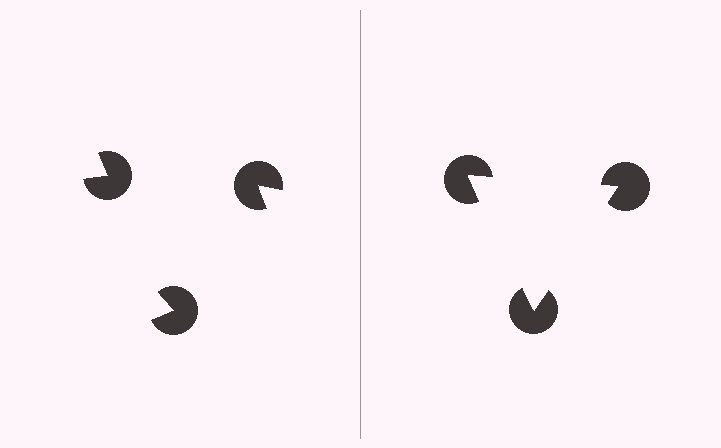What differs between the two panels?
The pac-man discs are positioned identically on both sides; only the wedge orientations differ. On the right they align to a triangle; on the left they are misaligned.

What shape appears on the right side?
An illusory triangle.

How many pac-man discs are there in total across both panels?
6 — 3 on each side.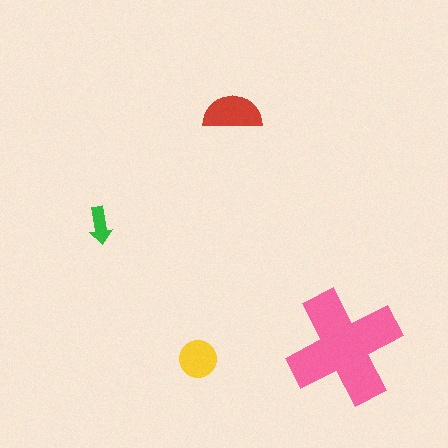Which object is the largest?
The pink cross.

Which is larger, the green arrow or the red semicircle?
The red semicircle.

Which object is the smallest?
The green arrow.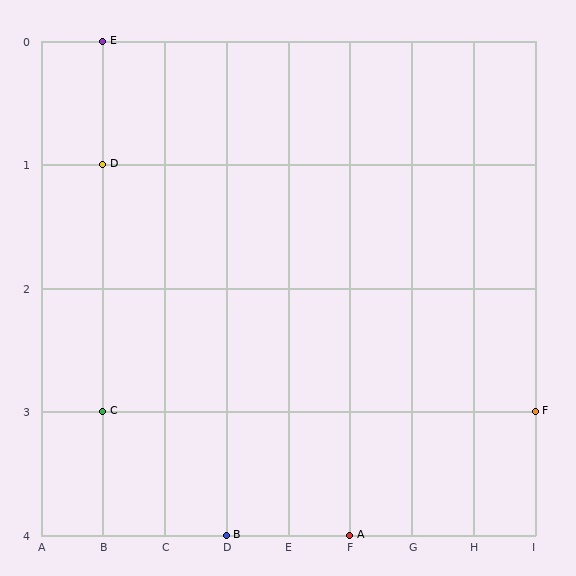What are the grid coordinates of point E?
Point E is at grid coordinates (B, 0).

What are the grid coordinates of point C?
Point C is at grid coordinates (B, 3).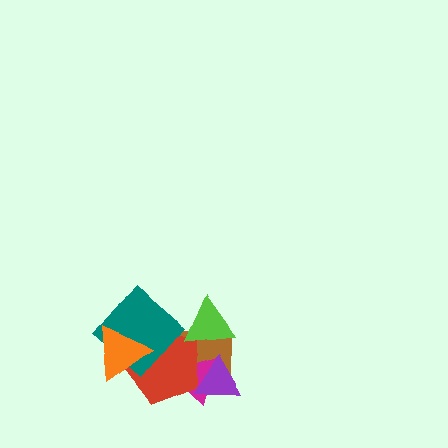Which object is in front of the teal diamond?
The orange triangle is in front of the teal diamond.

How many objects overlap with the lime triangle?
2 objects overlap with the lime triangle.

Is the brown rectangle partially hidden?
Yes, it is partially covered by another shape.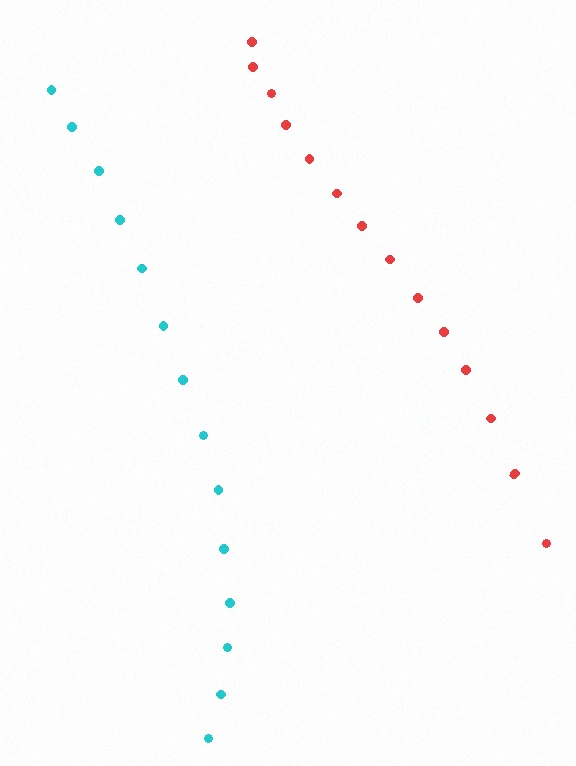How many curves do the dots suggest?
There are 2 distinct paths.